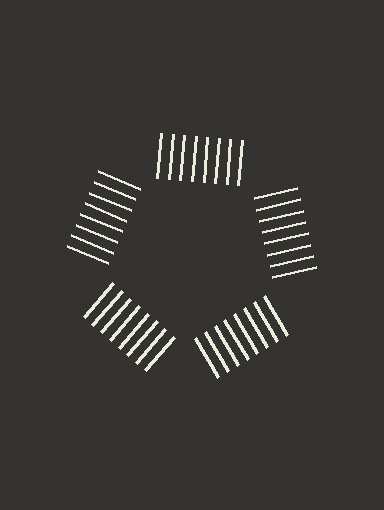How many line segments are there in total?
40 — 8 along each of the 5 edges.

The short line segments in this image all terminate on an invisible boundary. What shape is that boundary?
An illusory pentagon — the line segments terminate on its edges but no continuous stroke is drawn.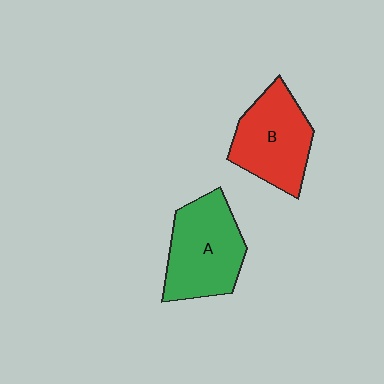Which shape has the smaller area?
Shape B (red).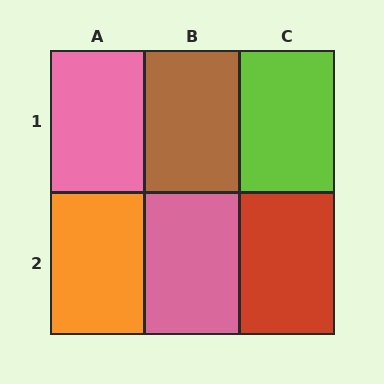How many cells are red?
1 cell is red.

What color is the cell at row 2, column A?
Orange.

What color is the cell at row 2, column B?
Pink.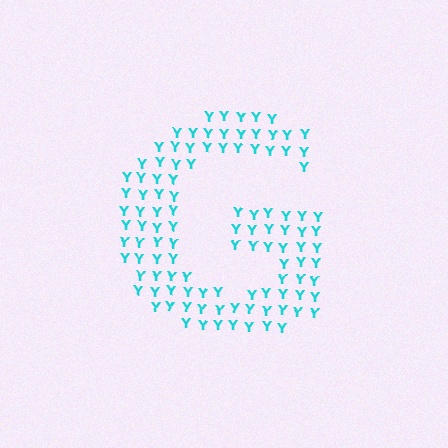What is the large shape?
The large shape is the letter G.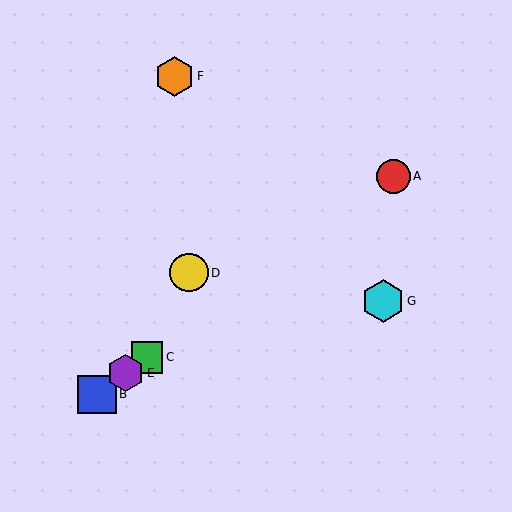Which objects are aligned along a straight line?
Objects A, B, C, E are aligned along a straight line.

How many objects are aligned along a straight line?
4 objects (A, B, C, E) are aligned along a straight line.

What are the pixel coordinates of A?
Object A is at (393, 176).